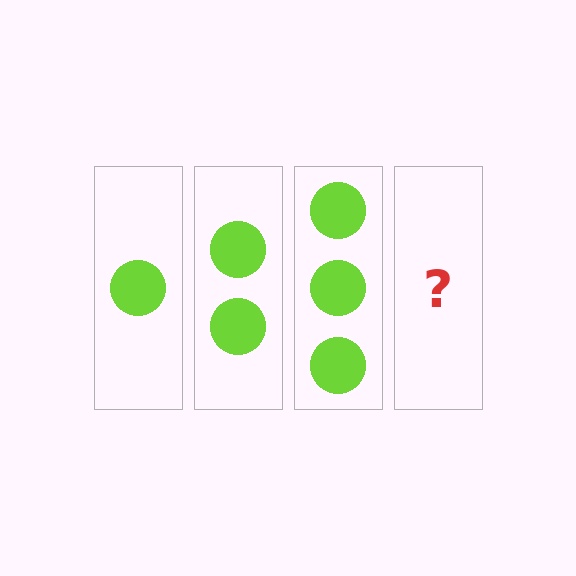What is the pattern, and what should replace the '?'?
The pattern is that each step adds one more circle. The '?' should be 4 circles.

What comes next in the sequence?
The next element should be 4 circles.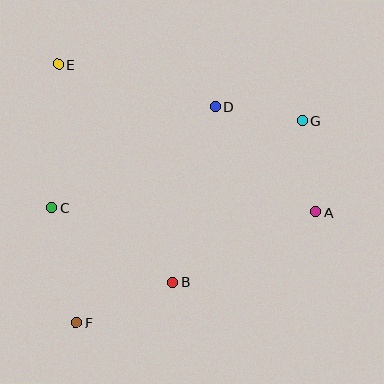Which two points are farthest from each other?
Points F and G are farthest from each other.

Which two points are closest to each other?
Points D and G are closest to each other.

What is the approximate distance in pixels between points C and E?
The distance between C and E is approximately 143 pixels.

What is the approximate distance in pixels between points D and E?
The distance between D and E is approximately 163 pixels.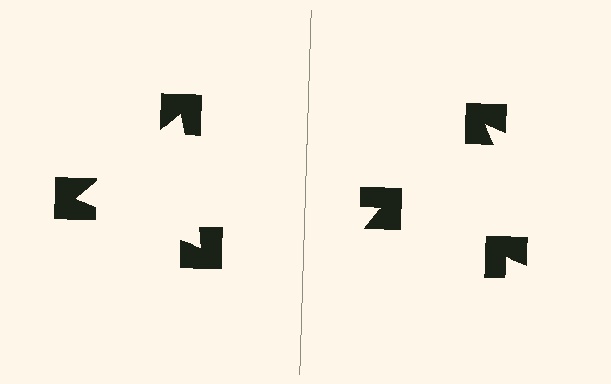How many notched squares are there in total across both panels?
6 — 3 on each side.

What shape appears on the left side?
An illusory triangle.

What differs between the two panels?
The notched squares are positioned identically on both sides; only the wedge orientations differ. On the left they align to a triangle; on the right they are misaligned.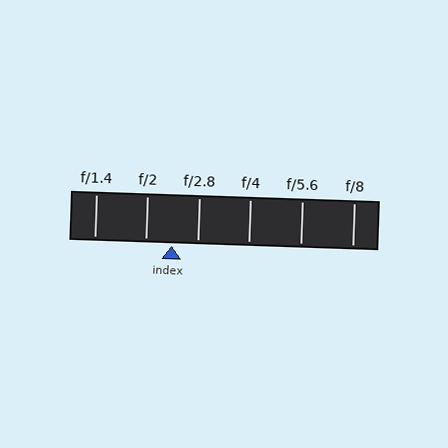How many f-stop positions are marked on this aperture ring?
There are 6 f-stop positions marked.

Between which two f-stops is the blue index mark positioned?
The index mark is between f/2 and f/2.8.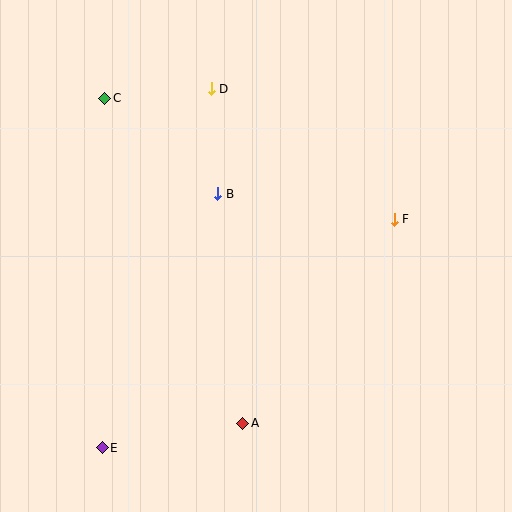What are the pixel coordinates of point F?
Point F is at (394, 219).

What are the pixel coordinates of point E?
Point E is at (102, 448).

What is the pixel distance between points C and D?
The distance between C and D is 107 pixels.